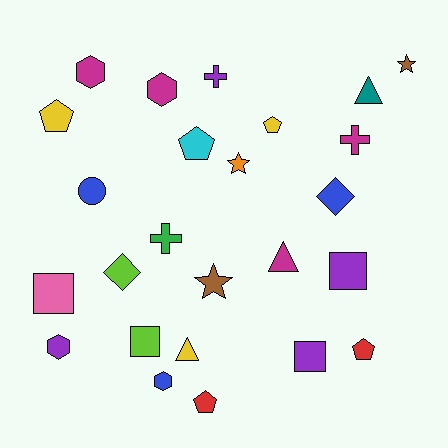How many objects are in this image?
There are 25 objects.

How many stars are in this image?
There are 3 stars.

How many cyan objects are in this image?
There is 1 cyan object.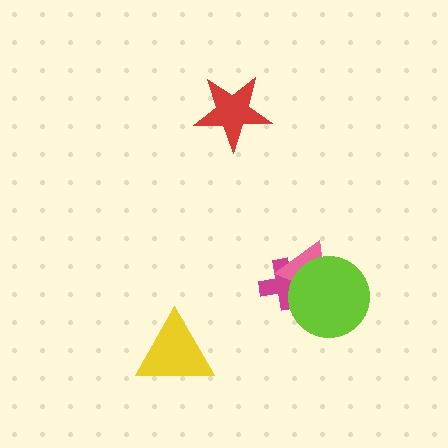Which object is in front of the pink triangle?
The lime circle is in front of the pink triangle.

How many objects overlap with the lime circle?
2 objects overlap with the lime circle.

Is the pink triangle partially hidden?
Yes, it is partially covered by another shape.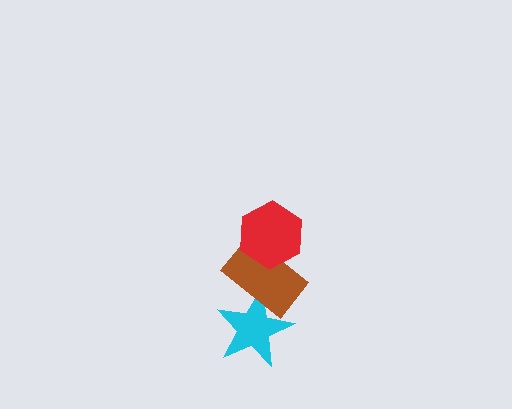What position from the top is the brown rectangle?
The brown rectangle is 2nd from the top.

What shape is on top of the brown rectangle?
The red hexagon is on top of the brown rectangle.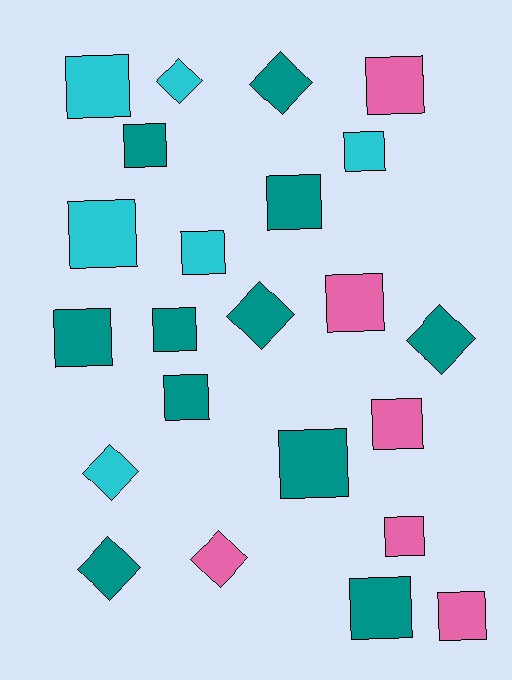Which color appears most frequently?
Teal, with 11 objects.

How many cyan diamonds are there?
There are 2 cyan diamonds.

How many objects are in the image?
There are 23 objects.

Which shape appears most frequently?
Square, with 16 objects.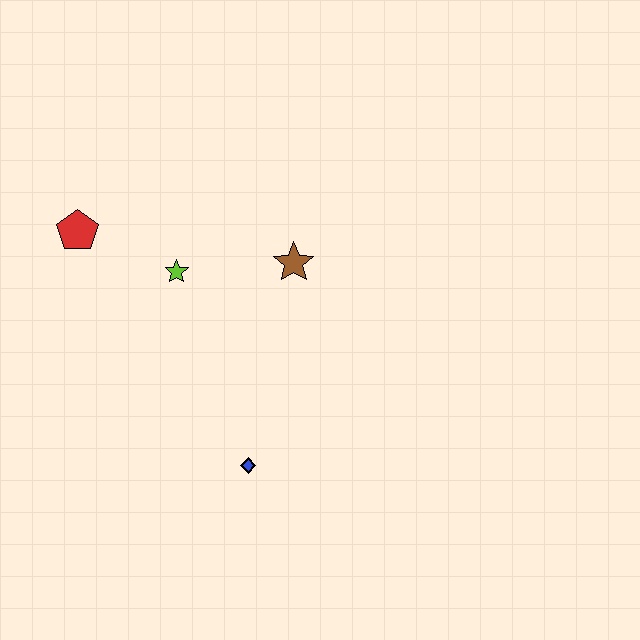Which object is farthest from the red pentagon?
The blue diamond is farthest from the red pentagon.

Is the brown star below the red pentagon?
Yes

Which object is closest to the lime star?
The red pentagon is closest to the lime star.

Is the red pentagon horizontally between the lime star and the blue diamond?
No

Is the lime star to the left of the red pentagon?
No